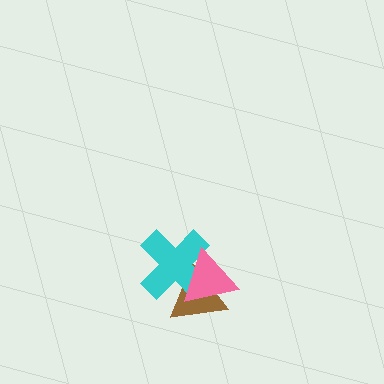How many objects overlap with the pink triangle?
2 objects overlap with the pink triangle.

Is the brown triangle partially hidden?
Yes, it is partially covered by another shape.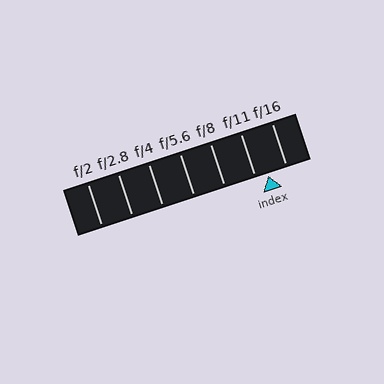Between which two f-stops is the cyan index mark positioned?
The index mark is between f/11 and f/16.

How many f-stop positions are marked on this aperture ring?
There are 7 f-stop positions marked.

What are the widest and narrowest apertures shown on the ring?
The widest aperture shown is f/2 and the narrowest is f/16.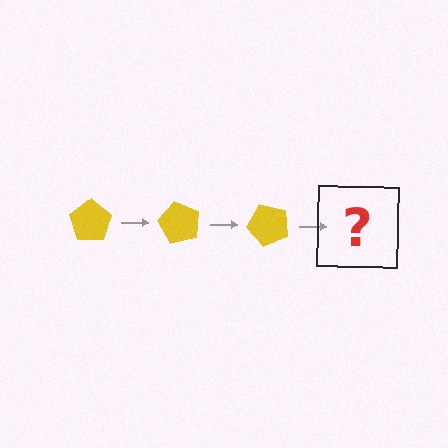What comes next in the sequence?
The next element should be a yellow pentagon rotated 180 degrees.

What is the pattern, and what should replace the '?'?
The pattern is that the pentagon rotates 60 degrees each step. The '?' should be a yellow pentagon rotated 180 degrees.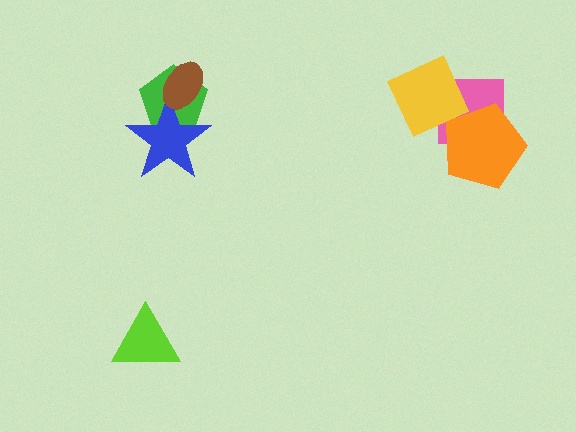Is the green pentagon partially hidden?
Yes, it is partially covered by another shape.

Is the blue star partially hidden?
Yes, it is partially covered by another shape.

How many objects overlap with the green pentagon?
2 objects overlap with the green pentagon.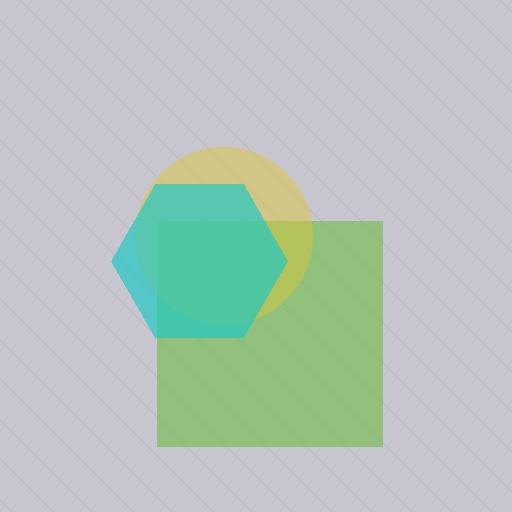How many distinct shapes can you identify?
There are 3 distinct shapes: a lime square, a yellow circle, a cyan hexagon.